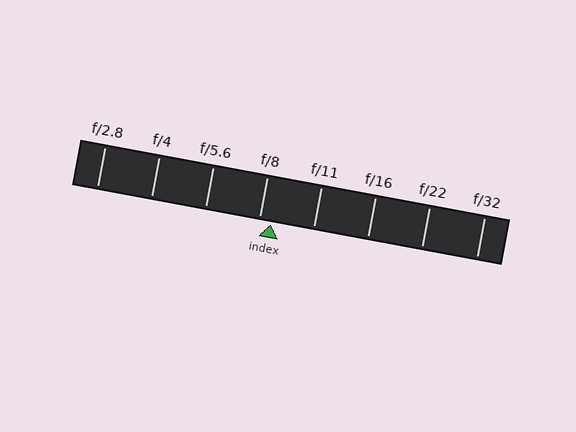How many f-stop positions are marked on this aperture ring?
There are 8 f-stop positions marked.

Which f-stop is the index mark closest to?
The index mark is closest to f/8.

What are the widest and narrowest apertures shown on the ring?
The widest aperture shown is f/2.8 and the narrowest is f/32.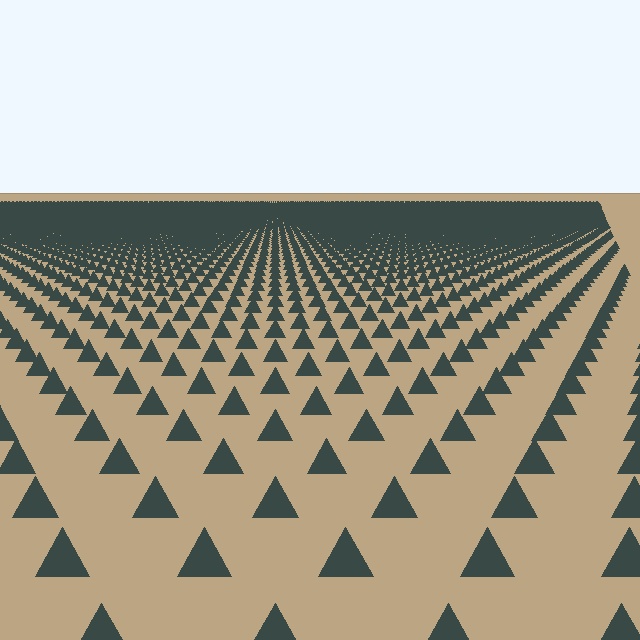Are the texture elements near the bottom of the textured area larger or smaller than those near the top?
Larger. Near the bottom, elements are closer to the viewer and appear at a bigger on-screen size.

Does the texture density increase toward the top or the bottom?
Density increases toward the top.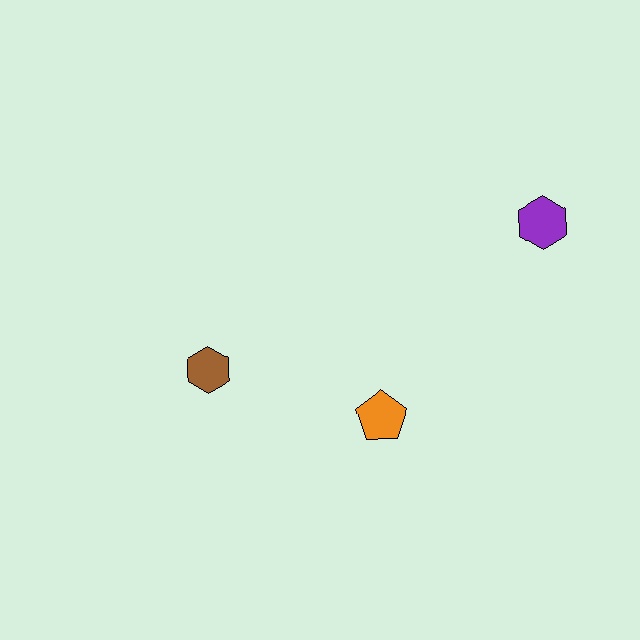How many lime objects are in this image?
There are no lime objects.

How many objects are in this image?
There are 3 objects.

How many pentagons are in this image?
There is 1 pentagon.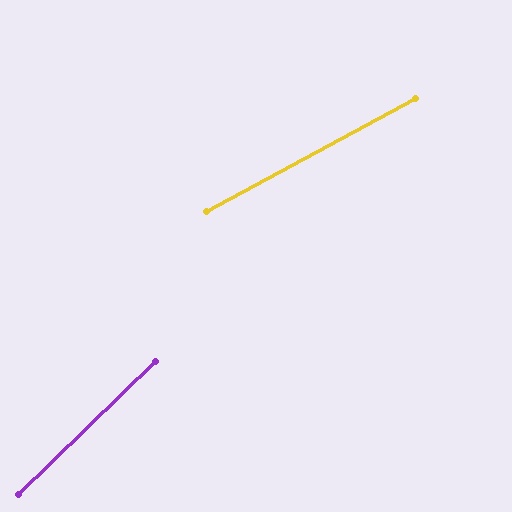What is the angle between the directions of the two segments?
Approximately 16 degrees.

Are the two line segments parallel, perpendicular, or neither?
Neither parallel nor perpendicular — they differ by about 16°.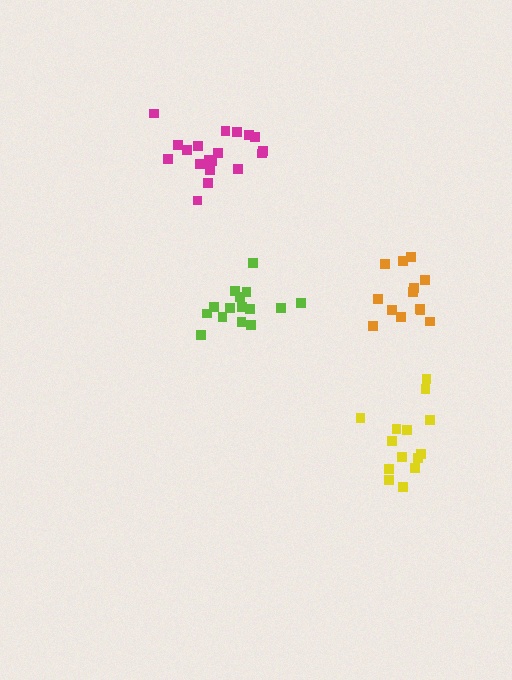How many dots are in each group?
Group 1: 14 dots, Group 2: 15 dots, Group 3: 19 dots, Group 4: 14 dots (62 total).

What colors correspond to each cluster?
The clusters are colored: yellow, lime, magenta, orange.